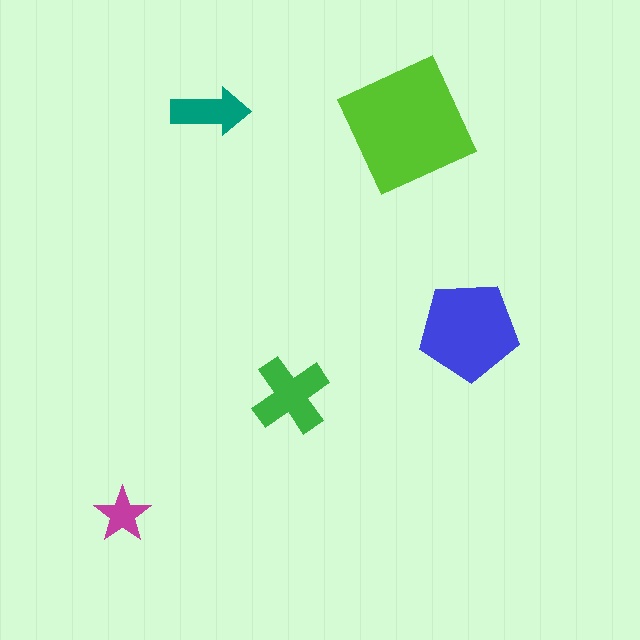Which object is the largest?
The lime square.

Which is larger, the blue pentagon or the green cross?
The blue pentagon.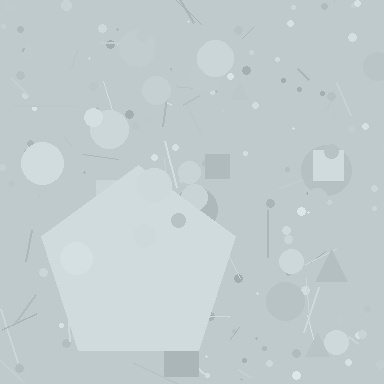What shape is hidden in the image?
A pentagon is hidden in the image.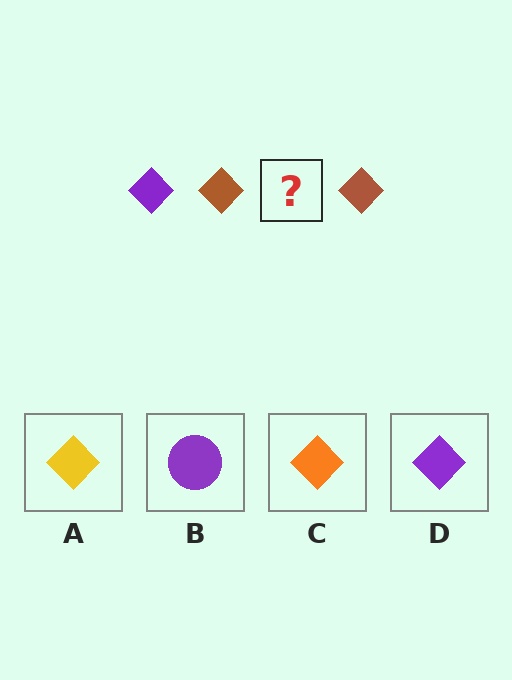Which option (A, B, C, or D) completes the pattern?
D.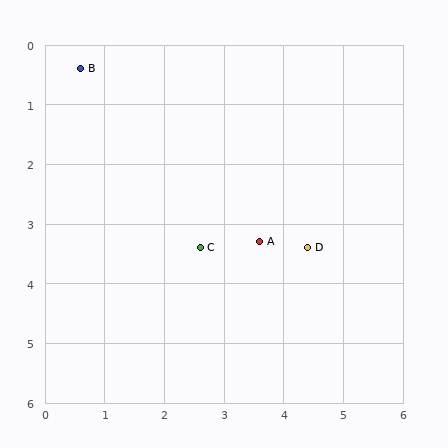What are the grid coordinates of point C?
Point C is at approximately (2.6, 3.4).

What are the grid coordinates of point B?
Point B is at approximately (0.6, 0.4).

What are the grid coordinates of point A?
Point A is at approximately (3.6, 3.3).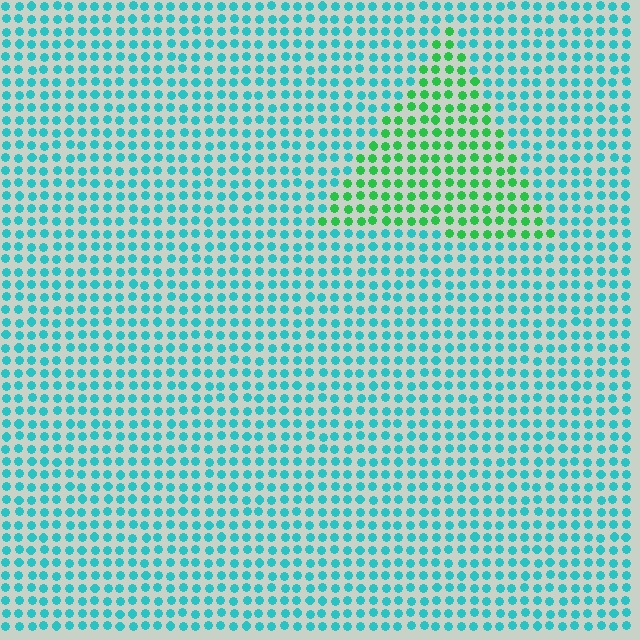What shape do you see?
I see a triangle.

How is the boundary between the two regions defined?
The boundary is defined purely by a slight shift in hue (about 49 degrees). Spacing, size, and orientation are identical on both sides.